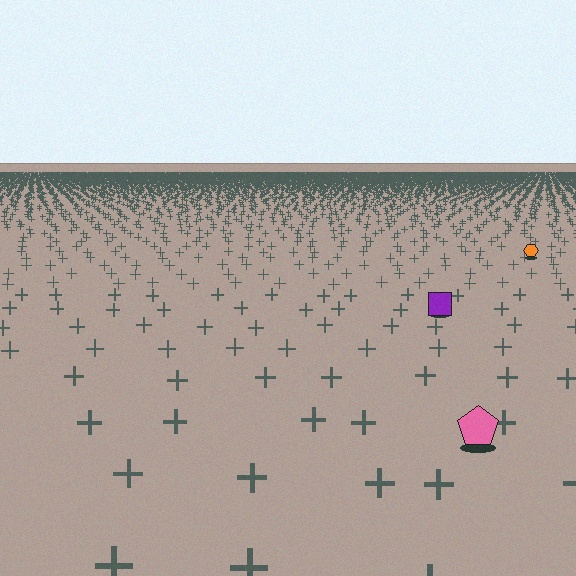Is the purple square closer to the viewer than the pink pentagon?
No. The pink pentagon is closer — you can tell from the texture gradient: the ground texture is coarser near it.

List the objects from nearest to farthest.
From nearest to farthest: the pink pentagon, the purple square, the orange hexagon.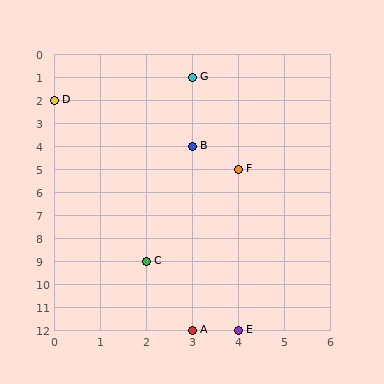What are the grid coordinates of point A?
Point A is at grid coordinates (3, 12).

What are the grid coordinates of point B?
Point B is at grid coordinates (3, 4).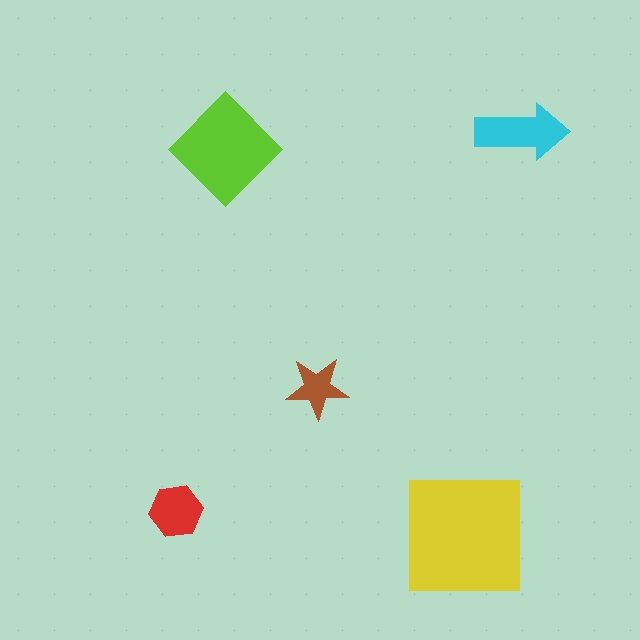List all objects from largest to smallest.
The yellow square, the lime diamond, the cyan arrow, the red hexagon, the brown star.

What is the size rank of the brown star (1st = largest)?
5th.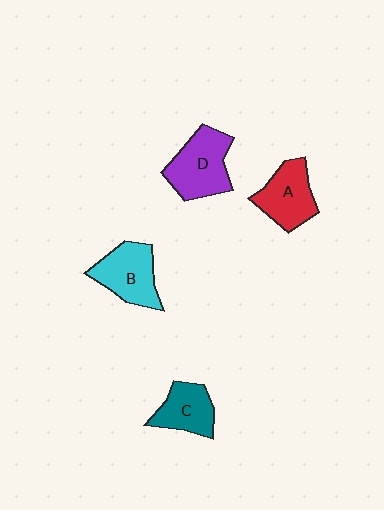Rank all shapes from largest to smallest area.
From largest to smallest: D (purple), B (cyan), A (red), C (teal).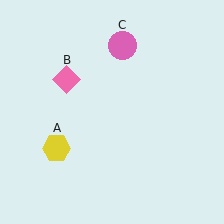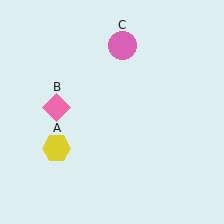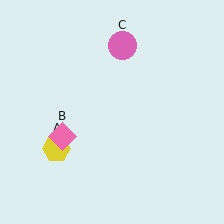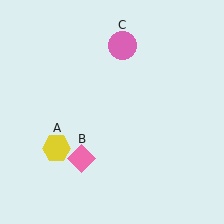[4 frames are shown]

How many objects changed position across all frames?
1 object changed position: pink diamond (object B).